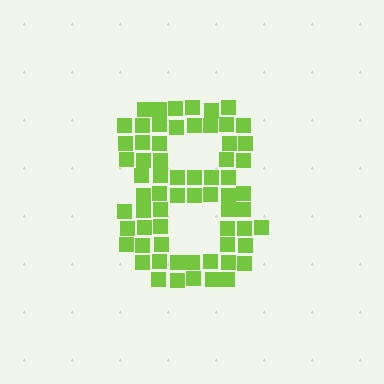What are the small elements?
The small elements are squares.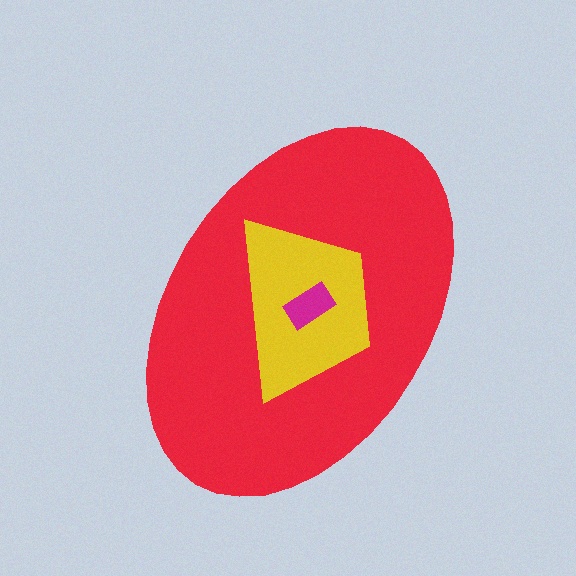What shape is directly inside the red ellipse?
The yellow trapezoid.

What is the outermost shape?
The red ellipse.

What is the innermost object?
The magenta rectangle.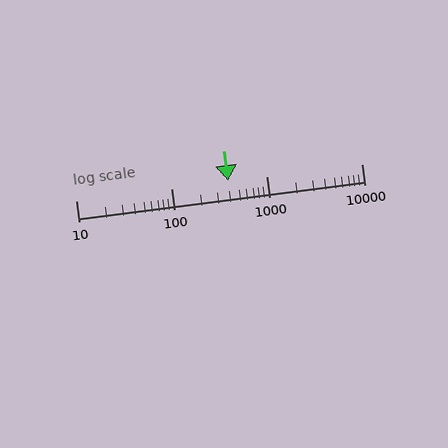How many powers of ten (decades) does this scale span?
The scale spans 3 decades, from 10 to 10000.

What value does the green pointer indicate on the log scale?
The pointer indicates approximately 400.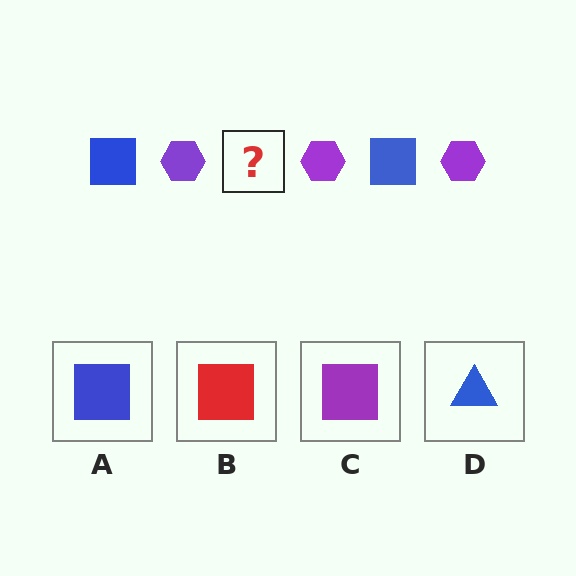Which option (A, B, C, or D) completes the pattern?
A.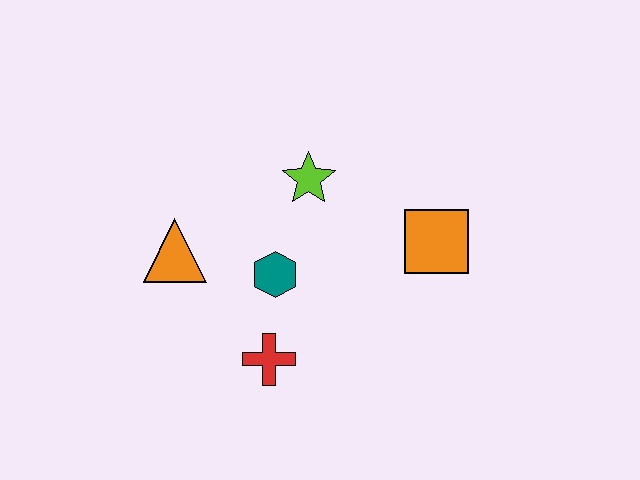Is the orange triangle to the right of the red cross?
No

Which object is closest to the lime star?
The teal hexagon is closest to the lime star.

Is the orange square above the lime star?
No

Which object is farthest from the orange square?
The orange triangle is farthest from the orange square.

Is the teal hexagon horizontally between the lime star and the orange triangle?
Yes